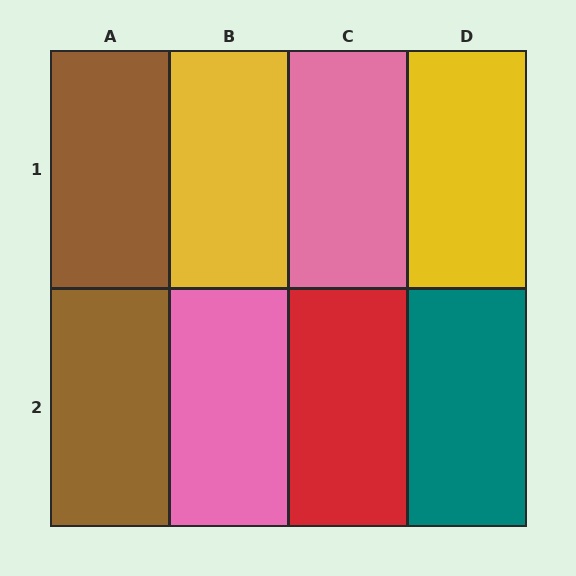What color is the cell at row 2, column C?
Red.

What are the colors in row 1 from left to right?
Brown, yellow, pink, yellow.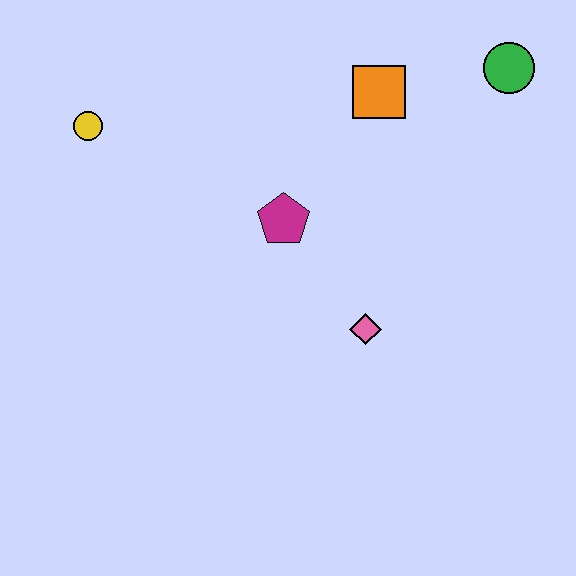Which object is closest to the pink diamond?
The magenta pentagon is closest to the pink diamond.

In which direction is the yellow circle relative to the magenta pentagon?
The yellow circle is to the left of the magenta pentagon.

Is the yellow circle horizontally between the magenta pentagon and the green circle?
No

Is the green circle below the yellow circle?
No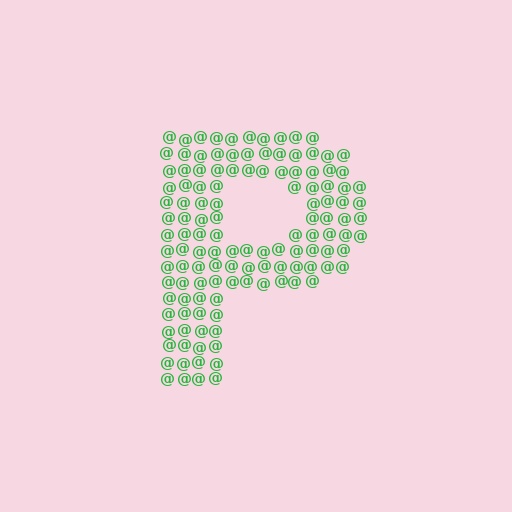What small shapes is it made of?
It is made of small at signs.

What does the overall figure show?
The overall figure shows the letter P.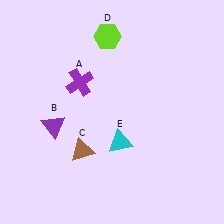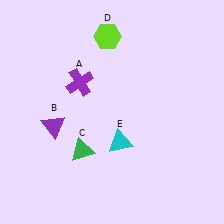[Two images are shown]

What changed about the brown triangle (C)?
In Image 1, C is brown. In Image 2, it changed to green.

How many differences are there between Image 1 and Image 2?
There is 1 difference between the two images.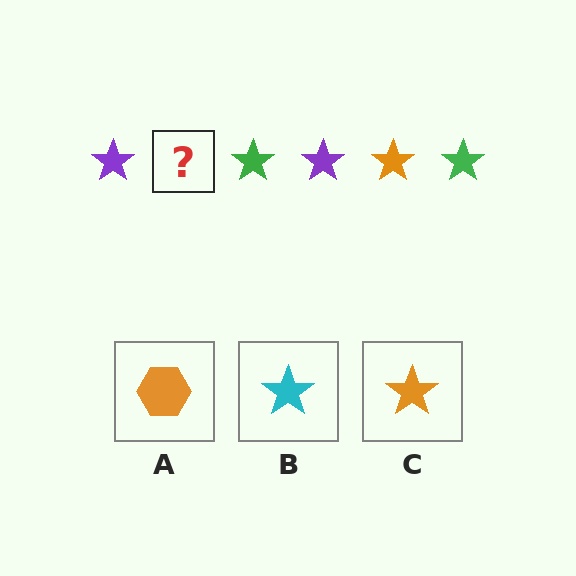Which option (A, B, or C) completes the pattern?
C.